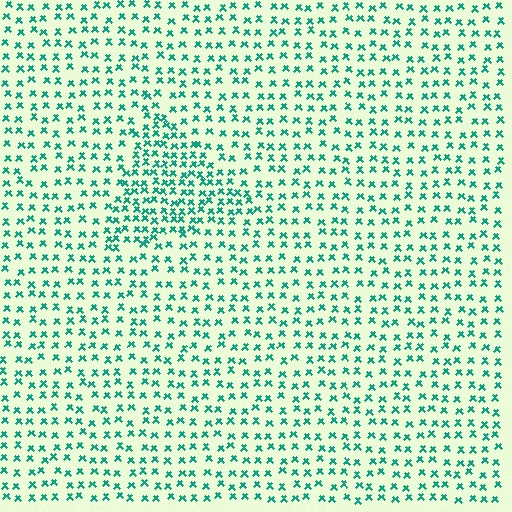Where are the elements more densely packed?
The elements are more densely packed inside the triangle boundary.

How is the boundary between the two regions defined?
The boundary is defined by a change in element density (approximately 1.8x ratio). All elements are the same color, size, and shape.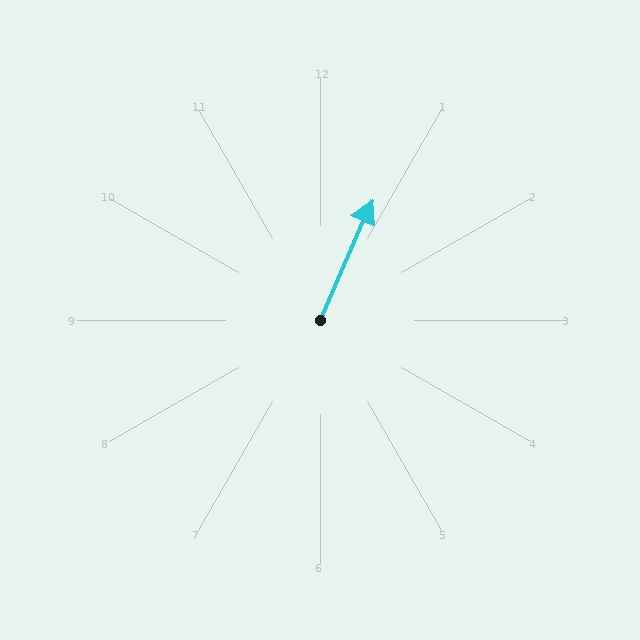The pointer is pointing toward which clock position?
Roughly 1 o'clock.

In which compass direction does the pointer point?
Northeast.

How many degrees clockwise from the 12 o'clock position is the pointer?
Approximately 23 degrees.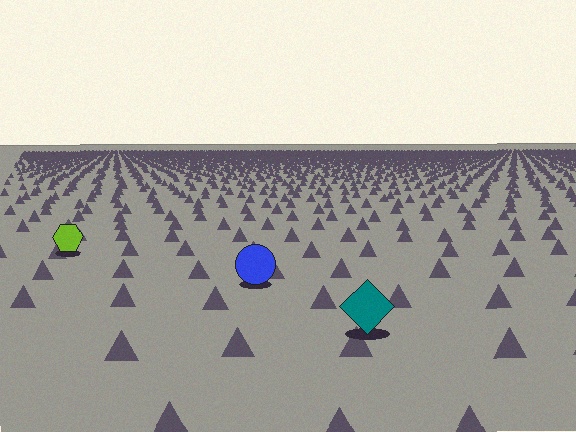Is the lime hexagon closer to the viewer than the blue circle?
No. The blue circle is closer — you can tell from the texture gradient: the ground texture is coarser near it.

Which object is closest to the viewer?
The teal diamond is closest. The texture marks near it are larger and more spread out.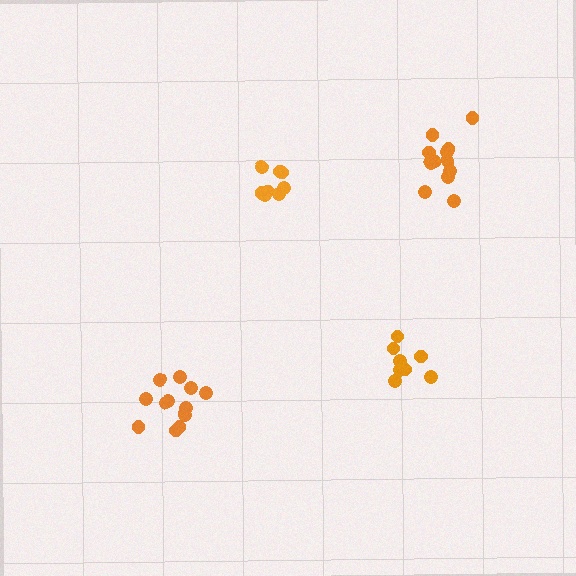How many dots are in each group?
Group 1: 12 dots, Group 2: 12 dots, Group 3: 8 dots, Group 4: 8 dots (40 total).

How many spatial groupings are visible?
There are 4 spatial groupings.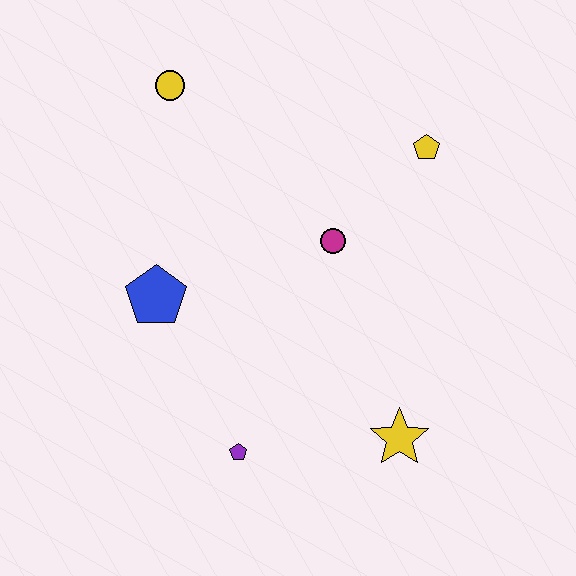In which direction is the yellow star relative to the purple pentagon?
The yellow star is to the right of the purple pentagon.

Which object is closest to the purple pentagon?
The yellow star is closest to the purple pentagon.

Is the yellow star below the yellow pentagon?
Yes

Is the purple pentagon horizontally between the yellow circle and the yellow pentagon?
Yes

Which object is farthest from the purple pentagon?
The yellow circle is farthest from the purple pentagon.